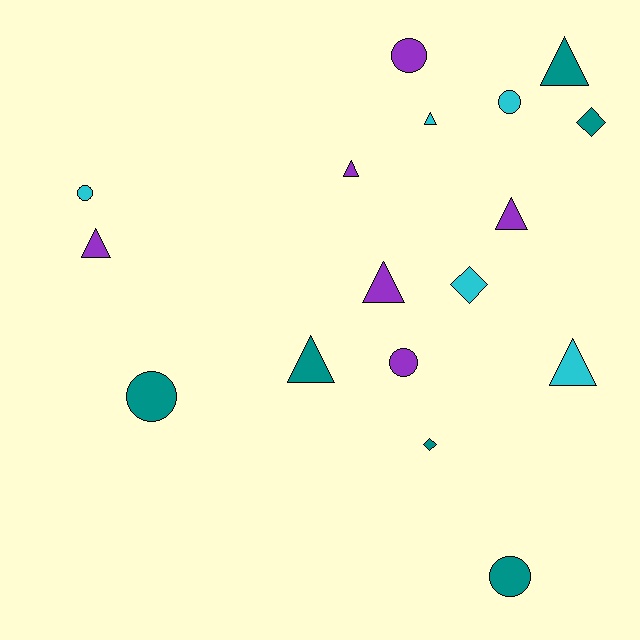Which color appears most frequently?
Purple, with 6 objects.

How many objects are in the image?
There are 17 objects.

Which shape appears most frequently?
Triangle, with 8 objects.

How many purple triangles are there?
There are 4 purple triangles.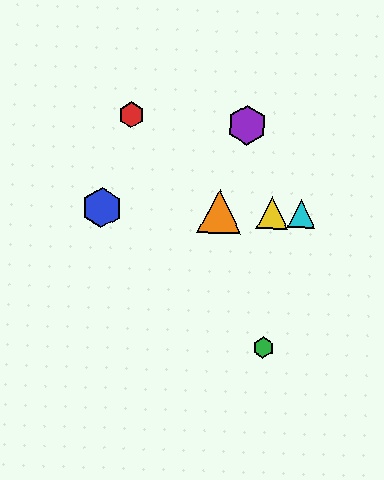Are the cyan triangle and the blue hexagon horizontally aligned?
Yes, both are at y≈214.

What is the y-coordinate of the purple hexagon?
The purple hexagon is at y≈125.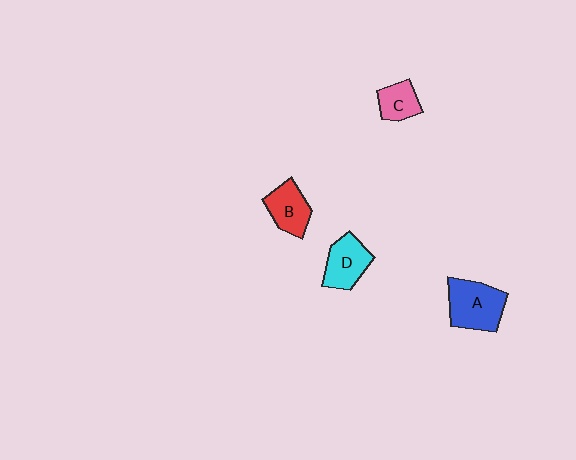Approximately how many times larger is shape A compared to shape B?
Approximately 1.4 times.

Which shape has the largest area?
Shape A (blue).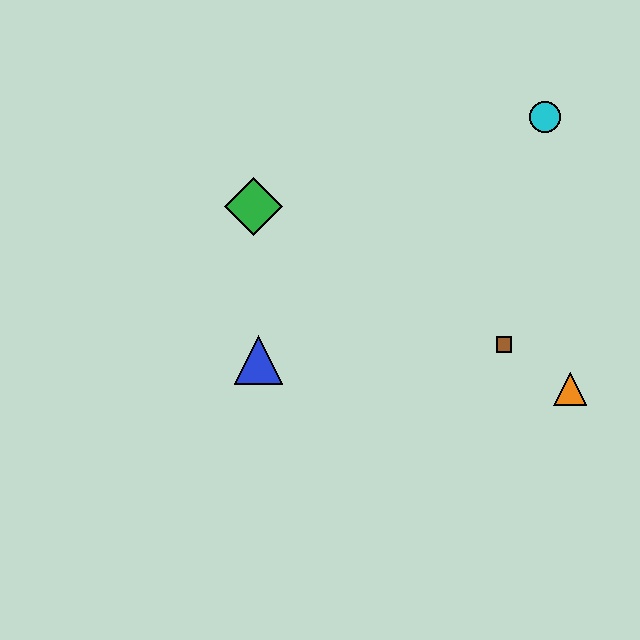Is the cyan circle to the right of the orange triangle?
No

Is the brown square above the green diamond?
No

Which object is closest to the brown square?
The orange triangle is closest to the brown square.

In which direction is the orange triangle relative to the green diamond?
The orange triangle is to the right of the green diamond.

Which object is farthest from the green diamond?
The orange triangle is farthest from the green diamond.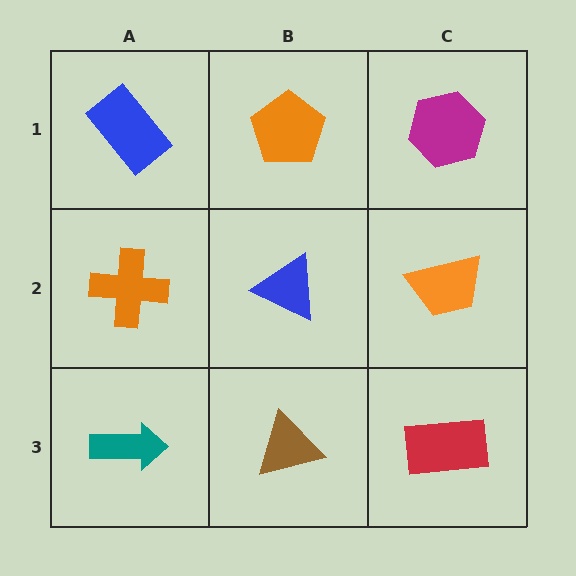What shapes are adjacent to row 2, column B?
An orange pentagon (row 1, column B), a brown triangle (row 3, column B), an orange cross (row 2, column A), an orange trapezoid (row 2, column C).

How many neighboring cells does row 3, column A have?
2.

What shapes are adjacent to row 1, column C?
An orange trapezoid (row 2, column C), an orange pentagon (row 1, column B).